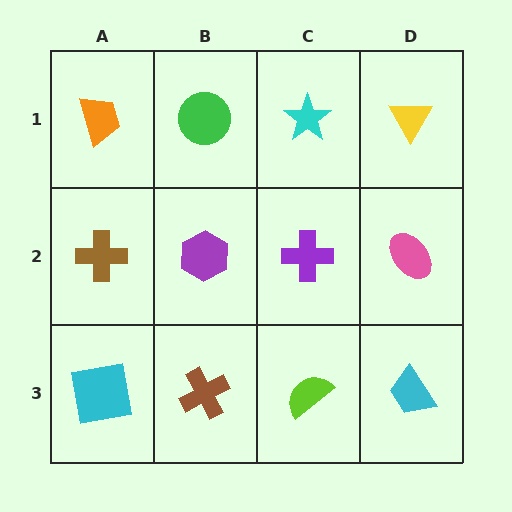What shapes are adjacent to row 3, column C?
A purple cross (row 2, column C), a brown cross (row 3, column B), a cyan trapezoid (row 3, column D).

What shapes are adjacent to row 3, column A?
A brown cross (row 2, column A), a brown cross (row 3, column B).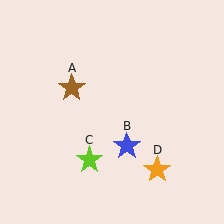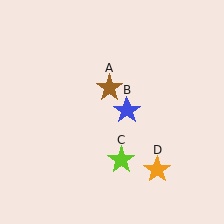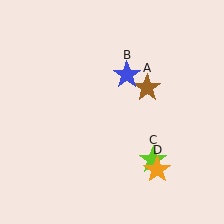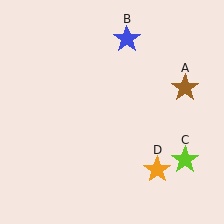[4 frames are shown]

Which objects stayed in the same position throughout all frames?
Orange star (object D) remained stationary.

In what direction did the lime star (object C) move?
The lime star (object C) moved right.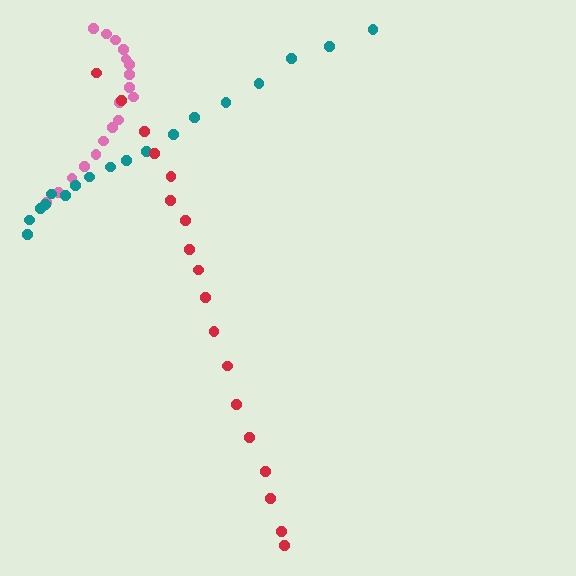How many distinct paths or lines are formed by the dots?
There are 3 distinct paths.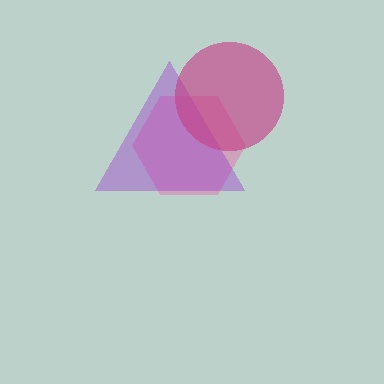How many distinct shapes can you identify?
There are 3 distinct shapes: a pink hexagon, a purple triangle, a magenta circle.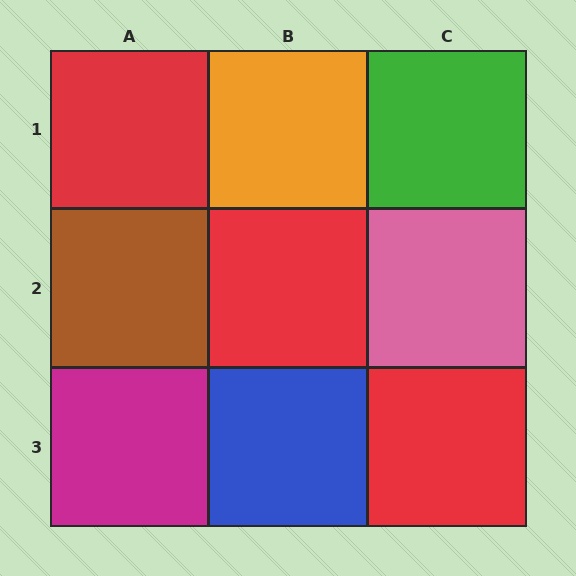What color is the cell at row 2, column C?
Pink.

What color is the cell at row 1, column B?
Orange.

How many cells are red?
3 cells are red.